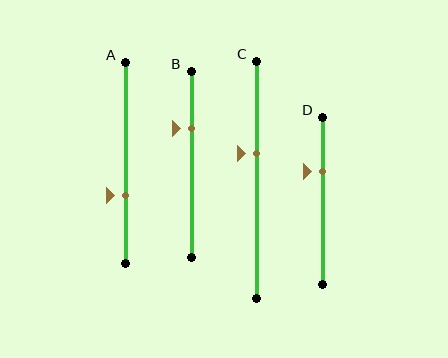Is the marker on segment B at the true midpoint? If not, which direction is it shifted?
No, the marker on segment B is shifted upward by about 19% of the segment length.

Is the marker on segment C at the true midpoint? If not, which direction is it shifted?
No, the marker on segment C is shifted upward by about 11% of the segment length.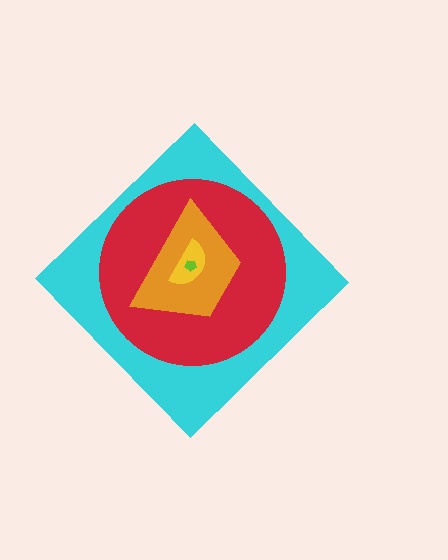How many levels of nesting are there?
5.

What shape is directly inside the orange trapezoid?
The yellow semicircle.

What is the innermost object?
The lime pentagon.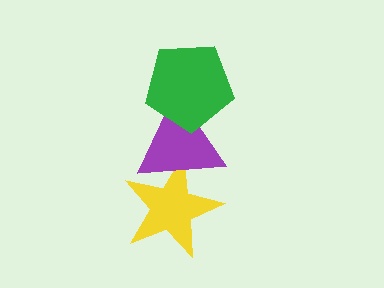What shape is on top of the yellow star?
The purple triangle is on top of the yellow star.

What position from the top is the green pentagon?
The green pentagon is 1st from the top.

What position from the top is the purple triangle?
The purple triangle is 2nd from the top.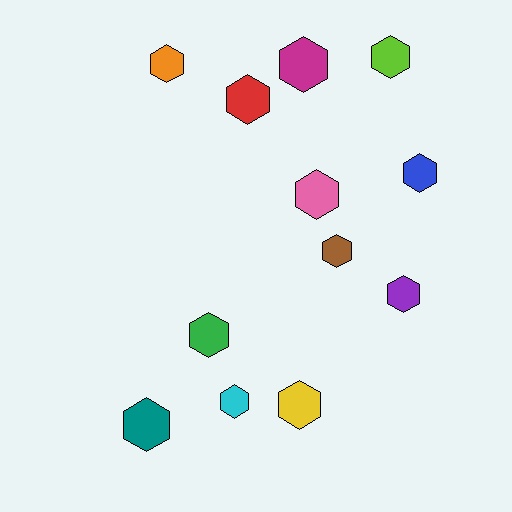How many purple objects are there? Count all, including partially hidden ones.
There is 1 purple object.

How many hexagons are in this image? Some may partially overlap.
There are 12 hexagons.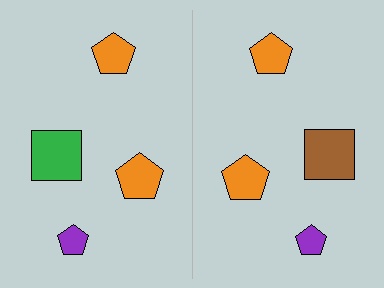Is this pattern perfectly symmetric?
No, the pattern is not perfectly symmetric. The brown square on the right side breaks the symmetry — its mirror counterpart is green.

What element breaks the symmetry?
The brown square on the right side breaks the symmetry — its mirror counterpart is green.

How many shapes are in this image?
There are 8 shapes in this image.